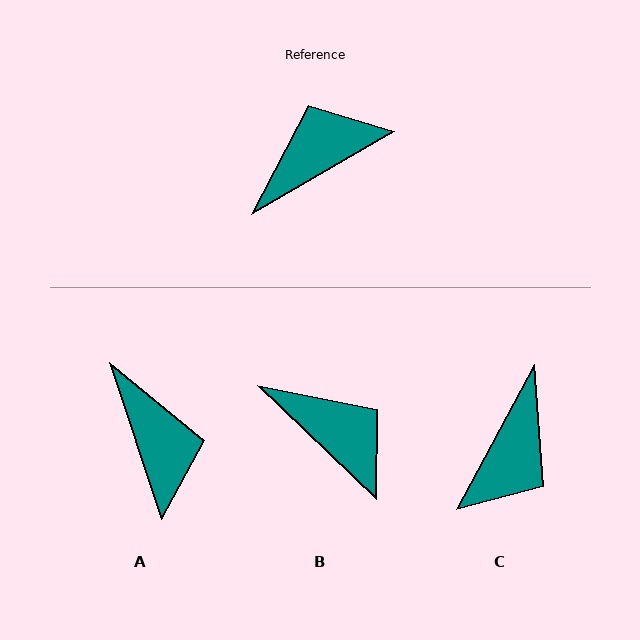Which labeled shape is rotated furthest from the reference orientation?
C, about 149 degrees away.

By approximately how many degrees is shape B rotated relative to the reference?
Approximately 74 degrees clockwise.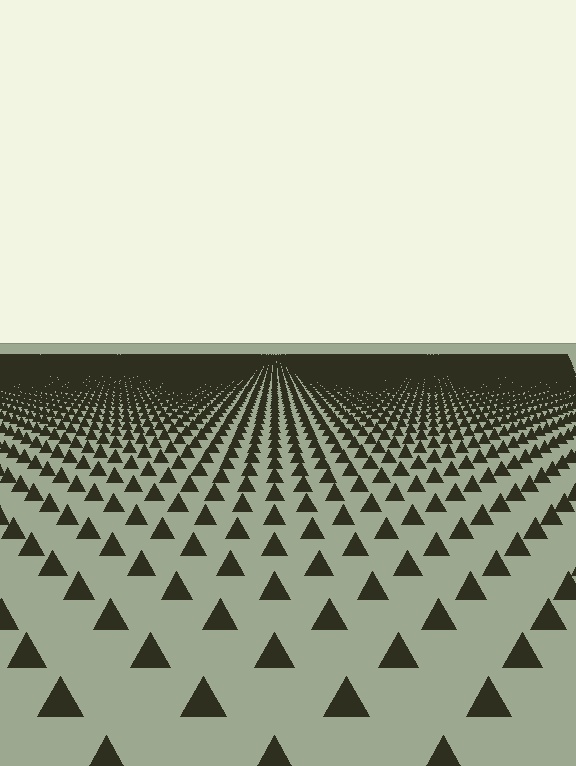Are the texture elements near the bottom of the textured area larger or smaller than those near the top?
Larger. Near the bottom, elements are closer to the viewer and appear at a bigger on-screen size.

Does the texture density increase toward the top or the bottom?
Density increases toward the top.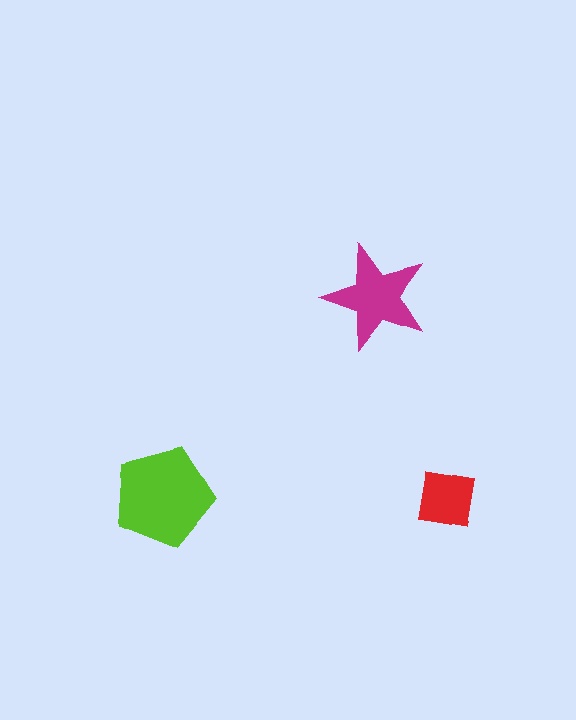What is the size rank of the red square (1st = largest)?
3rd.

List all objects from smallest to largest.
The red square, the magenta star, the lime pentagon.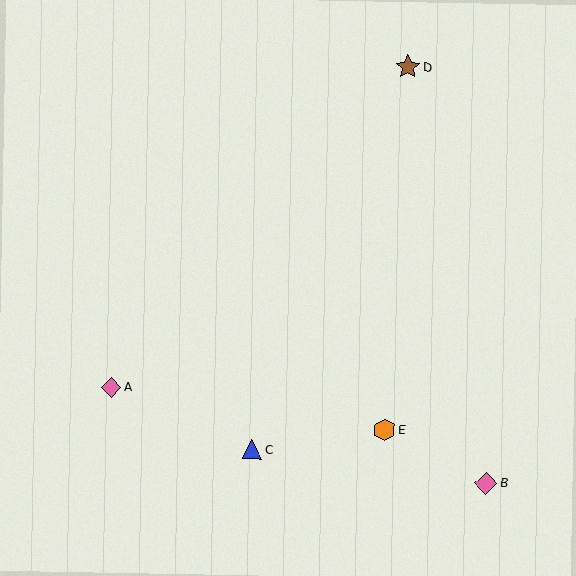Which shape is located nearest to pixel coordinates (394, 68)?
The brown star (labeled D) at (408, 67) is nearest to that location.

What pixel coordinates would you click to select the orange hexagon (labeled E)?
Click at (385, 430) to select the orange hexagon E.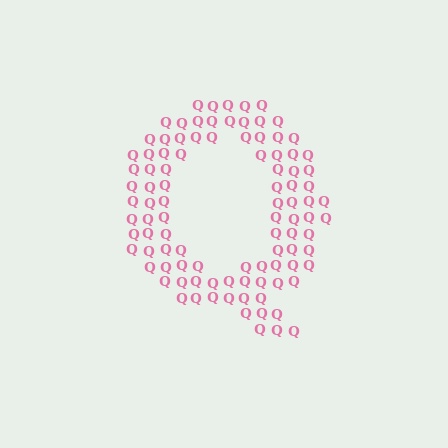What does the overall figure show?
The overall figure shows the letter Q.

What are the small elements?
The small elements are letter Q's.